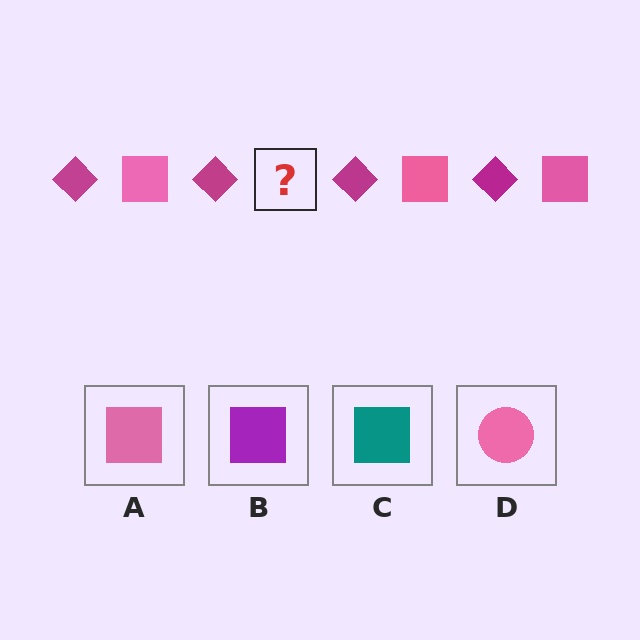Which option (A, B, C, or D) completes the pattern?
A.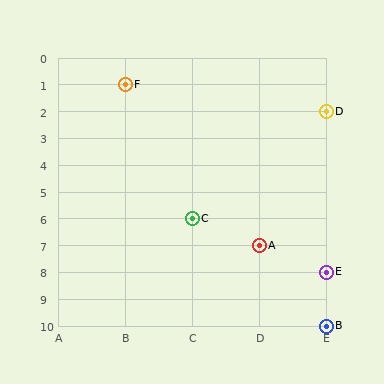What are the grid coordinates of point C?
Point C is at grid coordinates (C, 6).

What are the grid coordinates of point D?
Point D is at grid coordinates (E, 2).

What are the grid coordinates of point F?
Point F is at grid coordinates (B, 1).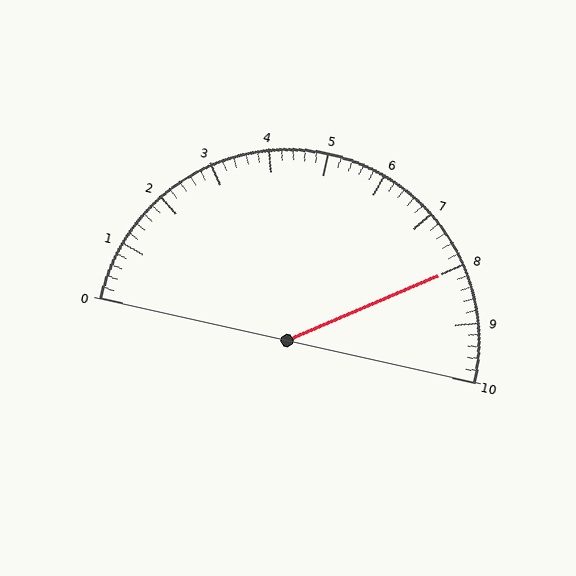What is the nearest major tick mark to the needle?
The nearest major tick mark is 8.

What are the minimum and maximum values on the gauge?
The gauge ranges from 0 to 10.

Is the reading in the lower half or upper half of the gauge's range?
The reading is in the upper half of the range (0 to 10).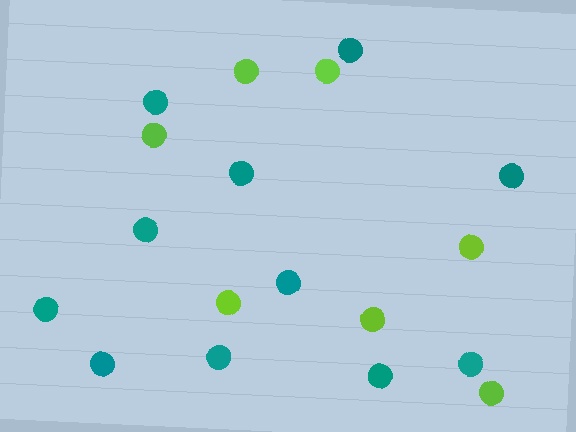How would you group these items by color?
There are 2 groups: one group of lime circles (7) and one group of teal circles (11).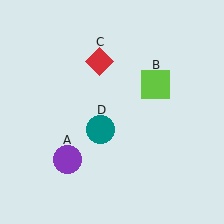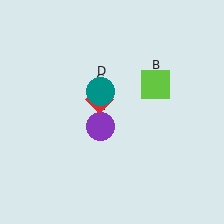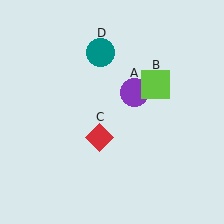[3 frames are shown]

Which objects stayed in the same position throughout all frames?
Lime square (object B) remained stationary.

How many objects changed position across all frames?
3 objects changed position: purple circle (object A), red diamond (object C), teal circle (object D).